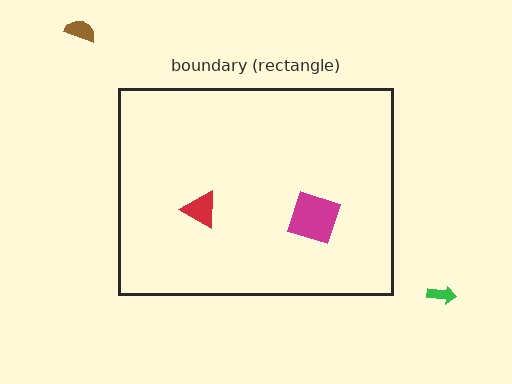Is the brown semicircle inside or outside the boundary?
Outside.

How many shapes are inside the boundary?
2 inside, 2 outside.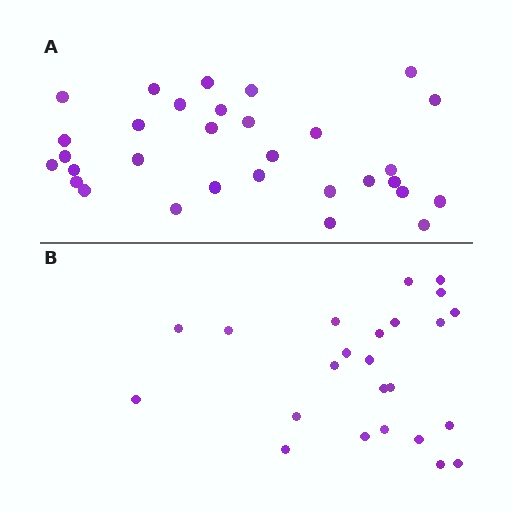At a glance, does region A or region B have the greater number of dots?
Region A (the top region) has more dots.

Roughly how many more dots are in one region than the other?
Region A has roughly 8 or so more dots than region B.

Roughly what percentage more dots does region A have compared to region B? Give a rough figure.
About 30% more.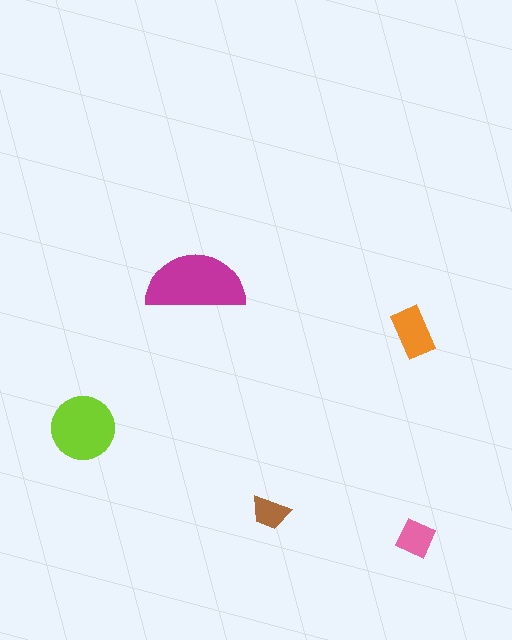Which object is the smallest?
The brown trapezoid.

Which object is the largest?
The magenta semicircle.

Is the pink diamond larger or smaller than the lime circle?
Smaller.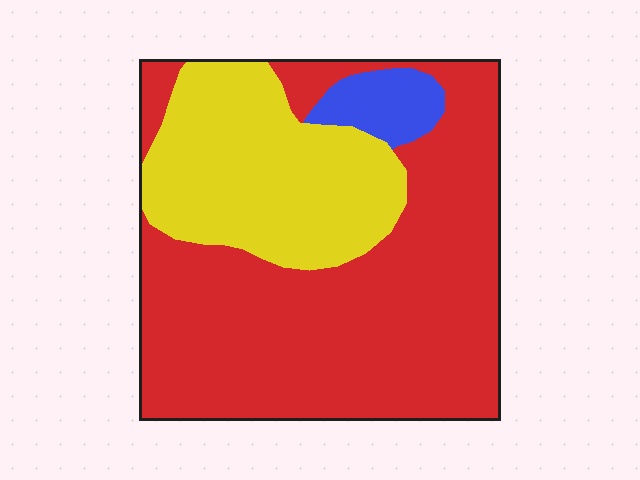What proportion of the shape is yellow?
Yellow covers around 30% of the shape.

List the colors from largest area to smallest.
From largest to smallest: red, yellow, blue.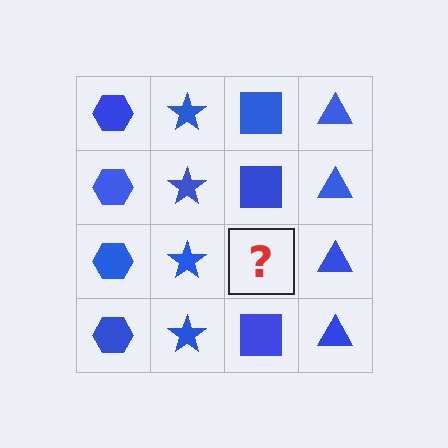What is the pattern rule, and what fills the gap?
The rule is that each column has a consistent shape. The gap should be filled with a blue square.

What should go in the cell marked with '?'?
The missing cell should contain a blue square.